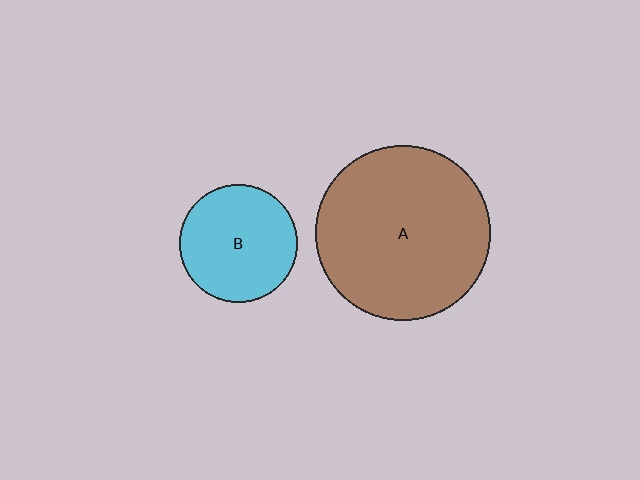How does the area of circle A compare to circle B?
Approximately 2.2 times.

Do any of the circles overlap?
No, none of the circles overlap.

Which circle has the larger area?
Circle A (brown).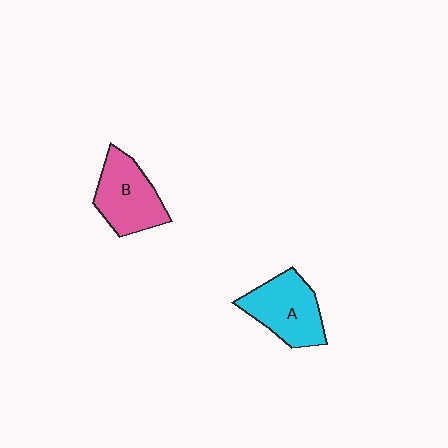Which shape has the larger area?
Shape A (cyan).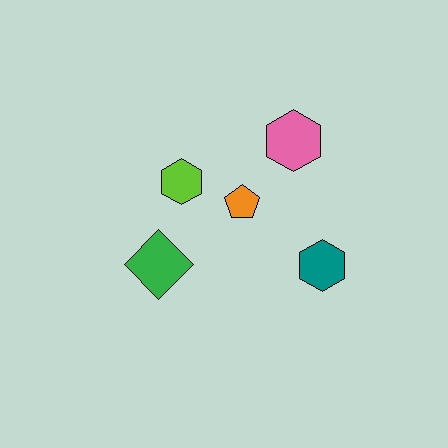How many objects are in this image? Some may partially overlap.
There are 5 objects.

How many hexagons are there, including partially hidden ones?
There are 3 hexagons.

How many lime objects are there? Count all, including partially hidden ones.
There is 1 lime object.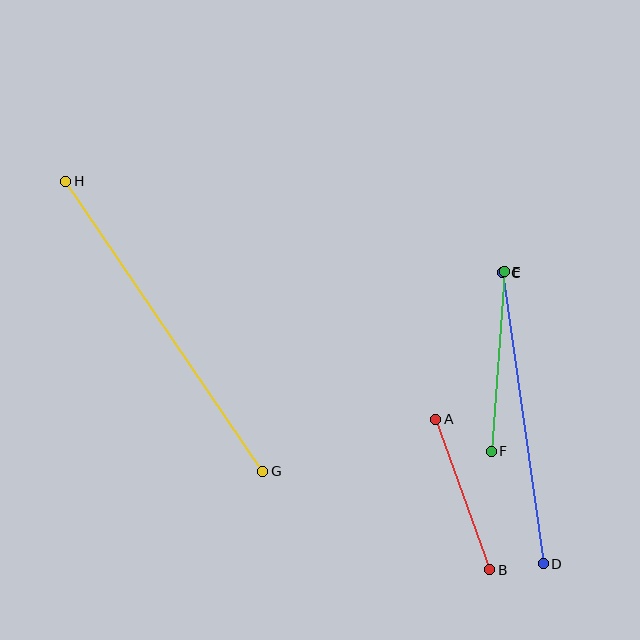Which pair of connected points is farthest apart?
Points G and H are farthest apart.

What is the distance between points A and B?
The distance is approximately 160 pixels.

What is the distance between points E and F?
The distance is approximately 180 pixels.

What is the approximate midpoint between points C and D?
The midpoint is at approximately (523, 418) pixels.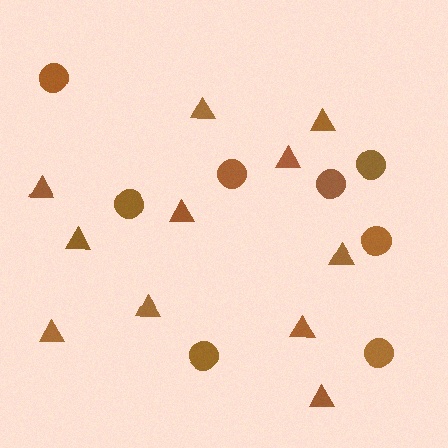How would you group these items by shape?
There are 2 groups: one group of triangles (11) and one group of circles (8).